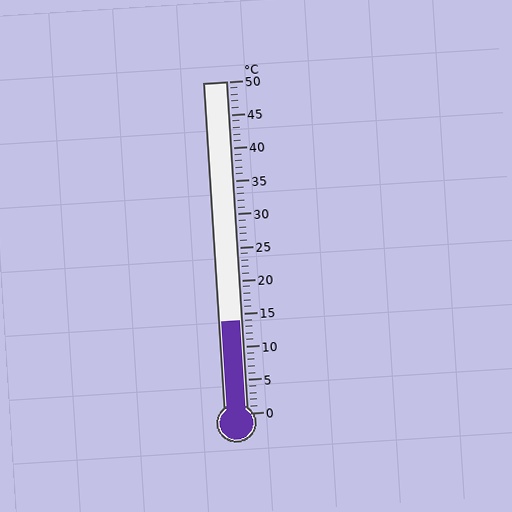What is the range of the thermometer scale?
The thermometer scale ranges from 0°C to 50°C.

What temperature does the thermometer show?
The thermometer shows approximately 14°C.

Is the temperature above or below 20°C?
The temperature is below 20°C.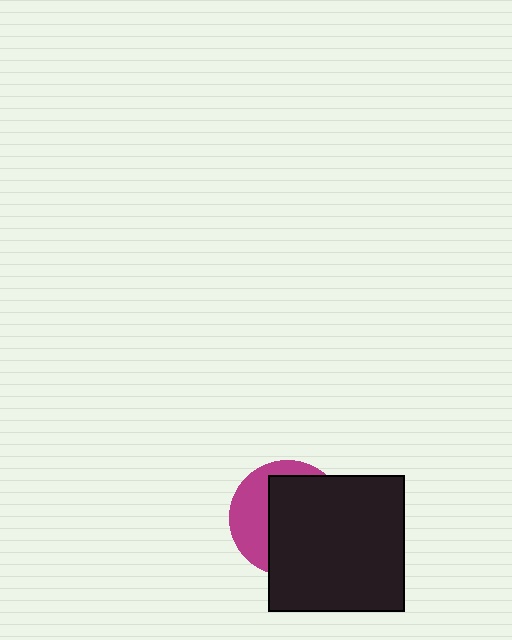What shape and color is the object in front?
The object in front is a black square.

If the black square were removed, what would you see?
You would see the complete magenta circle.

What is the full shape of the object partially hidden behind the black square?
The partially hidden object is a magenta circle.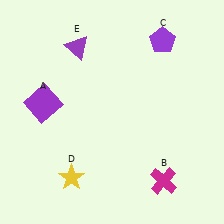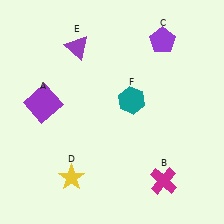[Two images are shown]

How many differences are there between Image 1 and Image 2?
There is 1 difference between the two images.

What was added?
A teal hexagon (F) was added in Image 2.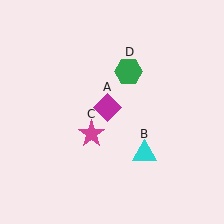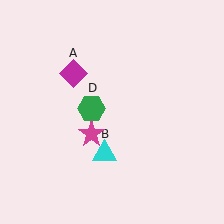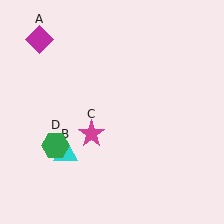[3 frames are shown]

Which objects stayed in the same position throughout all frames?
Magenta star (object C) remained stationary.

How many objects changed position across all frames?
3 objects changed position: magenta diamond (object A), cyan triangle (object B), green hexagon (object D).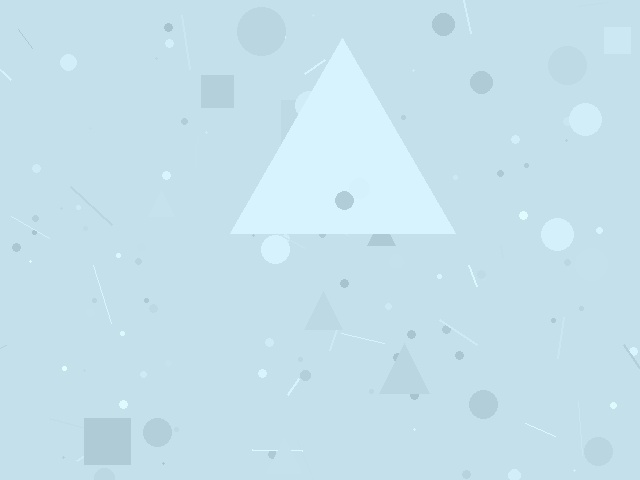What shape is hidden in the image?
A triangle is hidden in the image.